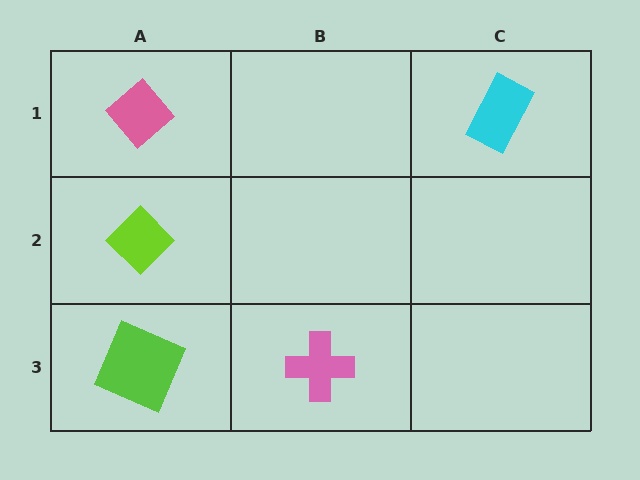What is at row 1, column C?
A cyan rectangle.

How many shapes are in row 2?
1 shape.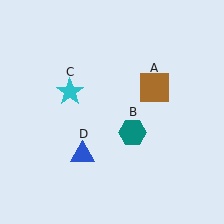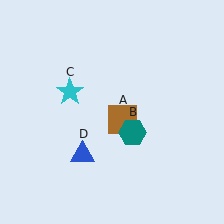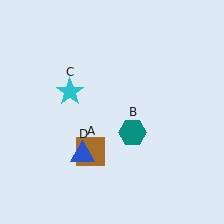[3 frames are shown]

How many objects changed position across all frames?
1 object changed position: brown square (object A).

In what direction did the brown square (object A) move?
The brown square (object A) moved down and to the left.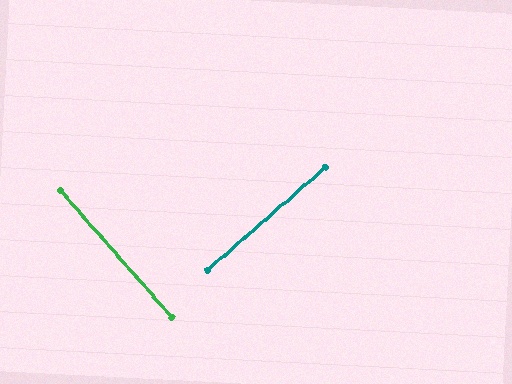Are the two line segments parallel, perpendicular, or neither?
Perpendicular — they meet at approximately 89°.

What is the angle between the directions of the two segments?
Approximately 89 degrees.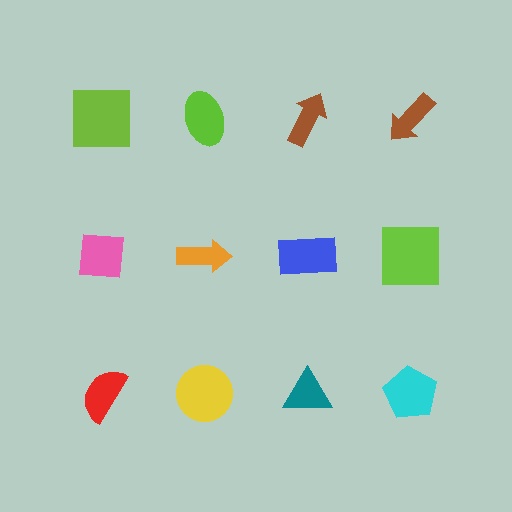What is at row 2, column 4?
A lime square.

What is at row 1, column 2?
A lime ellipse.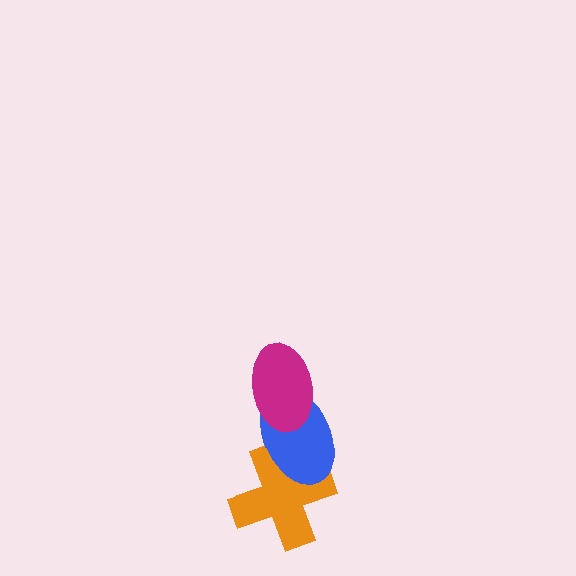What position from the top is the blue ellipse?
The blue ellipse is 2nd from the top.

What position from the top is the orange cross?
The orange cross is 3rd from the top.